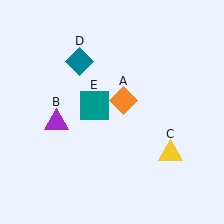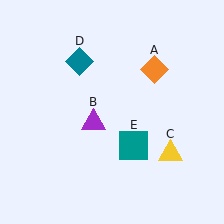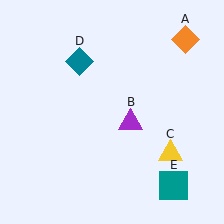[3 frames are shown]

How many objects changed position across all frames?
3 objects changed position: orange diamond (object A), purple triangle (object B), teal square (object E).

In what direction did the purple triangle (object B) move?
The purple triangle (object B) moved right.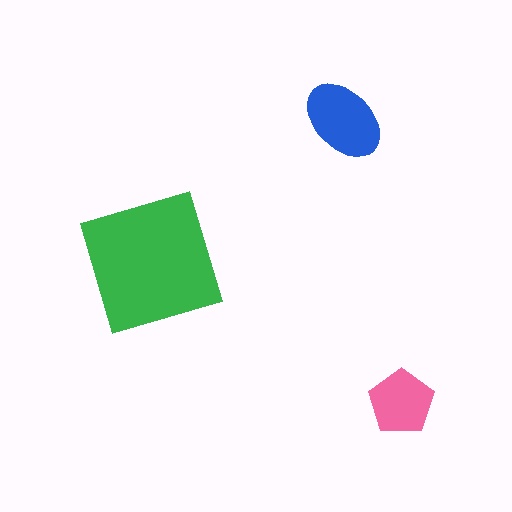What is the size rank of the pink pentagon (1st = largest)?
3rd.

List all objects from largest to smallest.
The green square, the blue ellipse, the pink pentagon.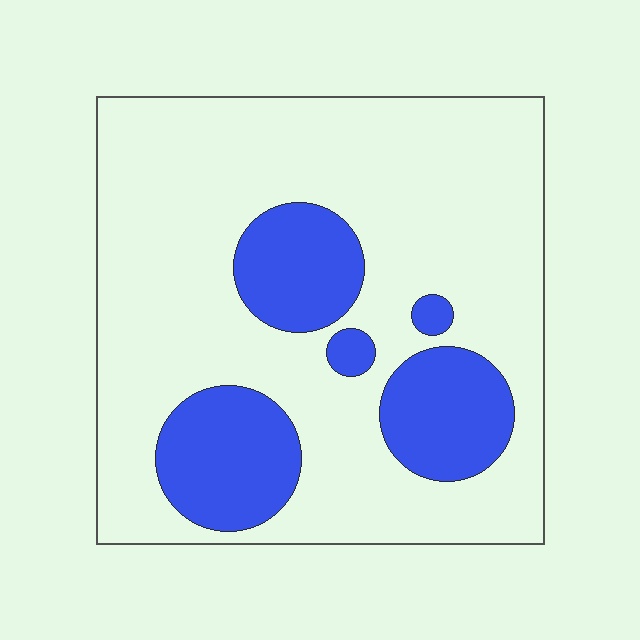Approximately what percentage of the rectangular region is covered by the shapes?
Approximately 25%.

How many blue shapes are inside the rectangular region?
5.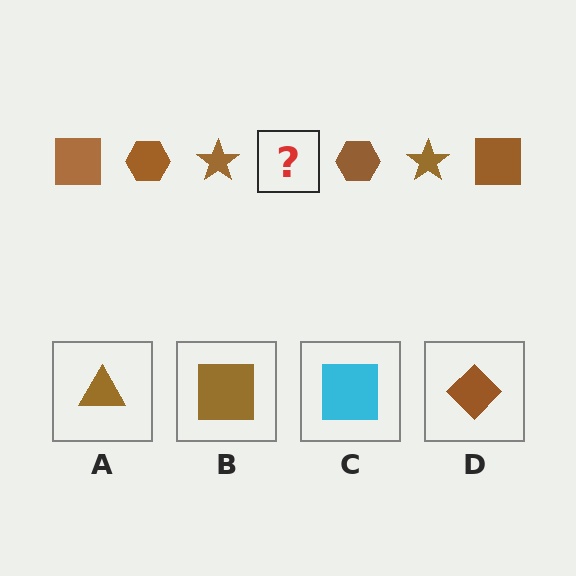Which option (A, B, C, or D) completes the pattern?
B.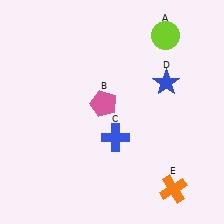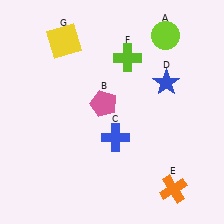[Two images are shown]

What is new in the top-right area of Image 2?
A lime cross (F) was added in the top-right area of Image 2.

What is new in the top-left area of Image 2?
A yellow square (G) was added in the top-left area of Image 2.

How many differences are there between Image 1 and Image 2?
There are 2 differences between the two images.